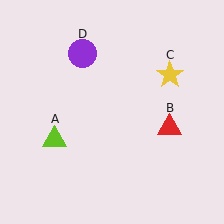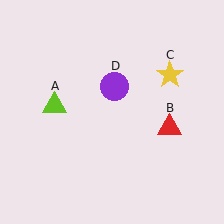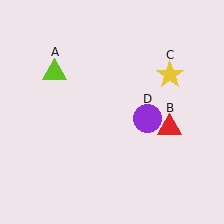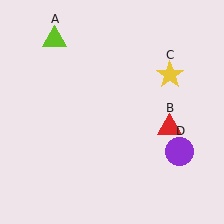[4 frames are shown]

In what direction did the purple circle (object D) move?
The purple circle (object D) moved down and to the right.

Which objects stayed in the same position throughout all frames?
Red triangle (object B) and yellow star (object C) remained stationary.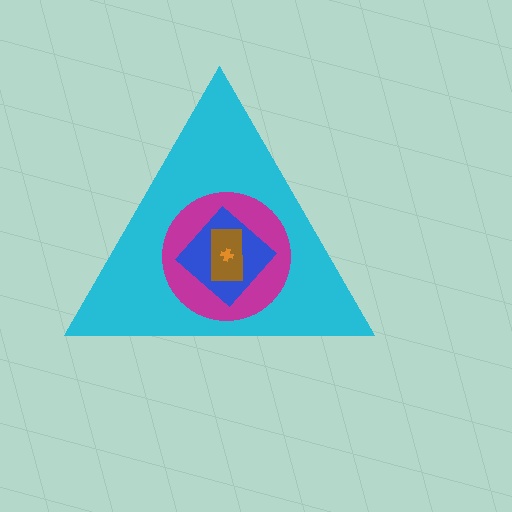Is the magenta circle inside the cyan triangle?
Yes.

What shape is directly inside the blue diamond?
The brown rectangle.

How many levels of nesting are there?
5.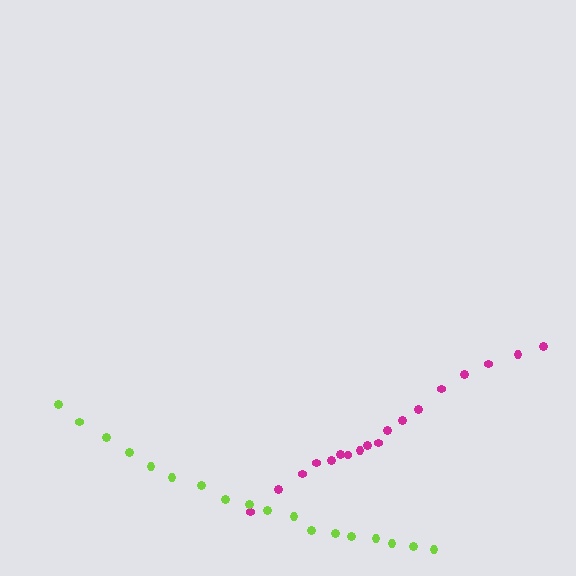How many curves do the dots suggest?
There are 2 distinct paths.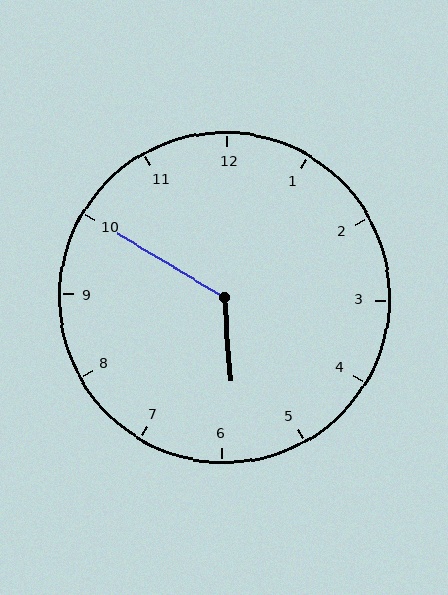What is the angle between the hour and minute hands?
Approximately 125 degrees.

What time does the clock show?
5:50.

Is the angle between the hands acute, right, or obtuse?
It is obtuse.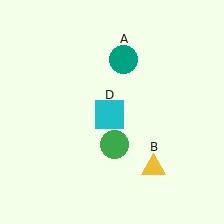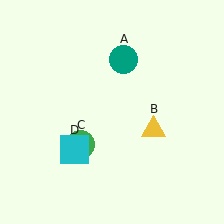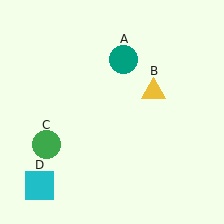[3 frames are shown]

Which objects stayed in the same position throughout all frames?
Teal circle (object A) remained stationary.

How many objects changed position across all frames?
3 objects changed position: yellow triangle (object B), green circle (object C), cyan square (object D).